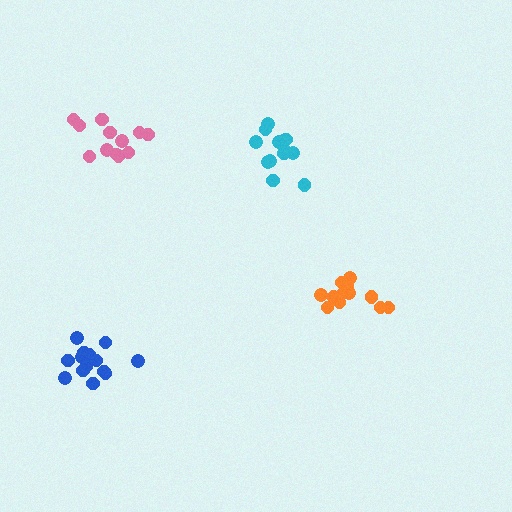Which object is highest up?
The pink cluster is topmost.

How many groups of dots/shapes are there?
There are 4 groups.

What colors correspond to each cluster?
The clusters are colored: pink, orange, cyan, blue.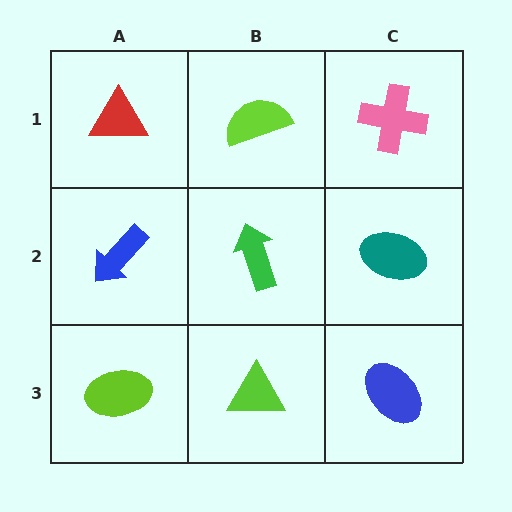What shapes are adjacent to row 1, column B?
A green arrow (row 2, column B), a red triangle (row 1, column A), a pink cross (row 1, column C).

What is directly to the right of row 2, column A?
A green arrow.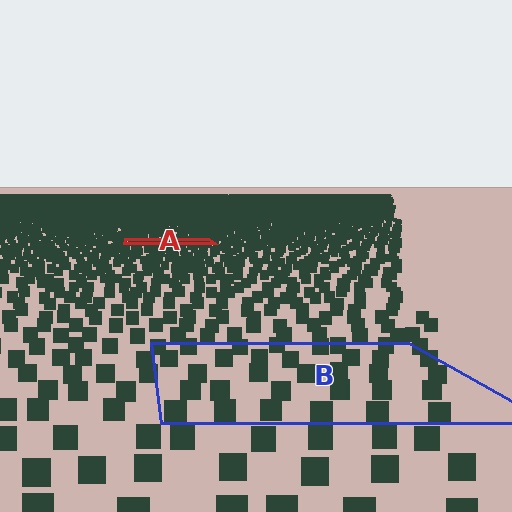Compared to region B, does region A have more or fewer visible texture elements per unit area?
Region A has more texture elements per unit area — they are packed more densely because it is farther away.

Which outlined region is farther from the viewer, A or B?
Region A is farther from the viewer — the texture elements inside it appear smaller and more densely packed.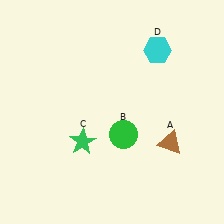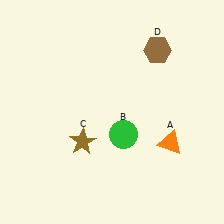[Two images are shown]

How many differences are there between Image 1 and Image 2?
There are 3 differences between the two images.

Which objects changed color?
A changed from brown to orange. C changed from green to brown. D changed from cyan to brown.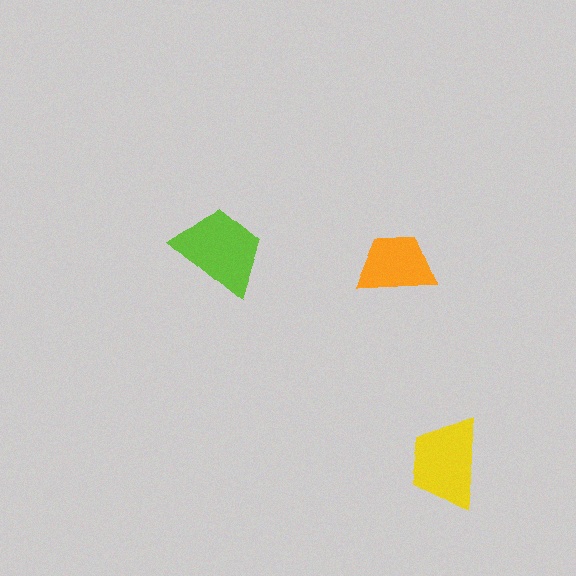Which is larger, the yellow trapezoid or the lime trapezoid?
The lime one.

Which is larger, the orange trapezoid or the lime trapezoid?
The lime one.